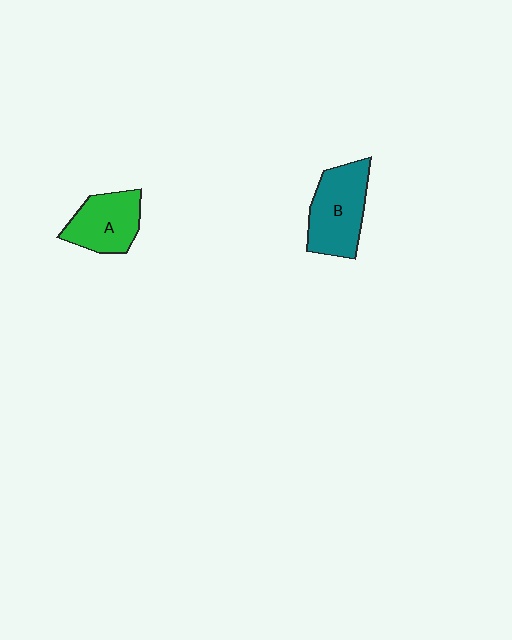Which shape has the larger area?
Shape B (teal).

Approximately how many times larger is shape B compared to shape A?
Approximately 1.2 times.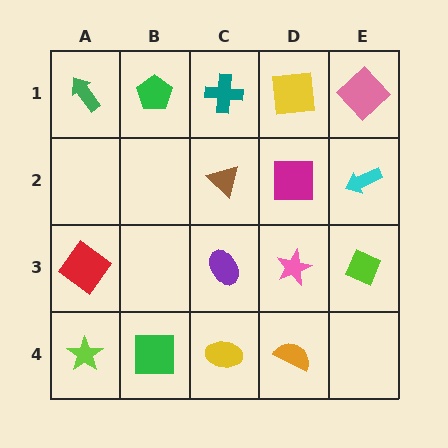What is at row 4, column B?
A green square.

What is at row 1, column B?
A green pentagon.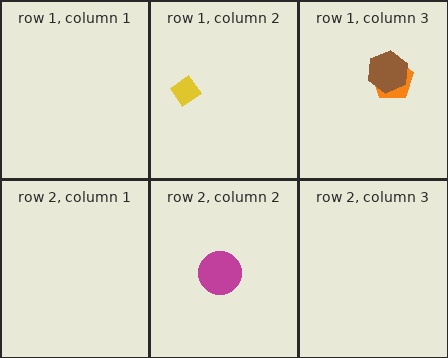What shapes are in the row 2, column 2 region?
The magenta circle.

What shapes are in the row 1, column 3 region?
The orange pentagon, the brown hexagon.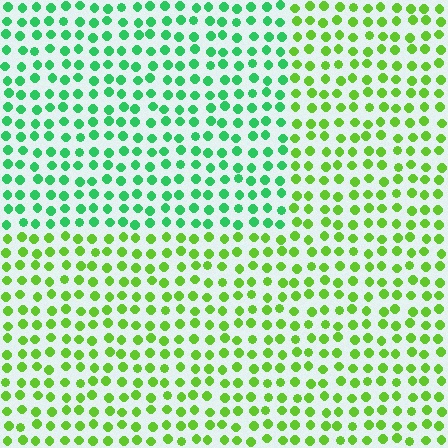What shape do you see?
I see a rectangle.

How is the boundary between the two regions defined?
The boundary is defined purely by a slight shift in hue (about 40 degrees). Spacing, size, and orientation are identical on both sides.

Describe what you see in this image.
The image is filled with small lime elements in a uniform arrangement. A rectangle-shaped region is visible where the elements are tinted to a slightly different hue, forming a subtle color boundary.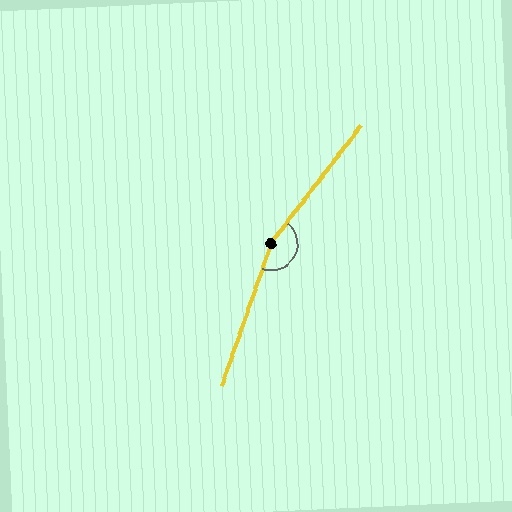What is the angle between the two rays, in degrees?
Approximately 162 degrees.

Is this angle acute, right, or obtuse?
It is obtuse.